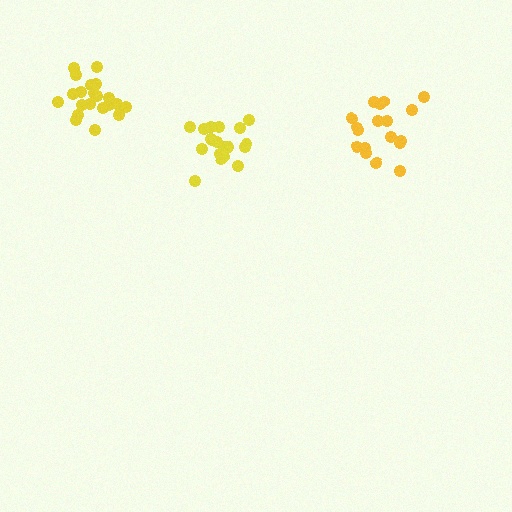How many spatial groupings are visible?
There are 3 spatial groupings.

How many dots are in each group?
Group 1: 18 dots, Group 2: 20 dots, Group 3: 21 dots (59 total).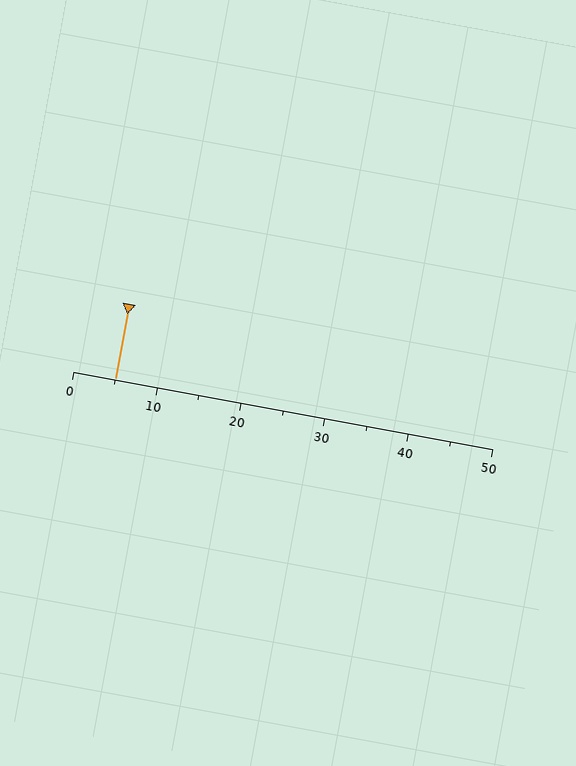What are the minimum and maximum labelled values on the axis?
The axis runs from 0 to 50.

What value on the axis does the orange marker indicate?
The marker indicates approximately 5.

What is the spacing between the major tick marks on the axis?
The major ticks are spaced 10 apart.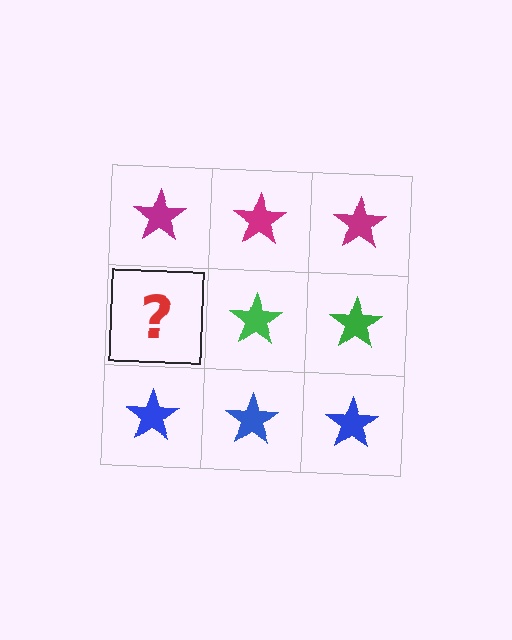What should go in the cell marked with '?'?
The missing cell should contain a green star.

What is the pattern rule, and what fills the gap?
The rule is that each row has a consistent color. The gap should be filled with a green star.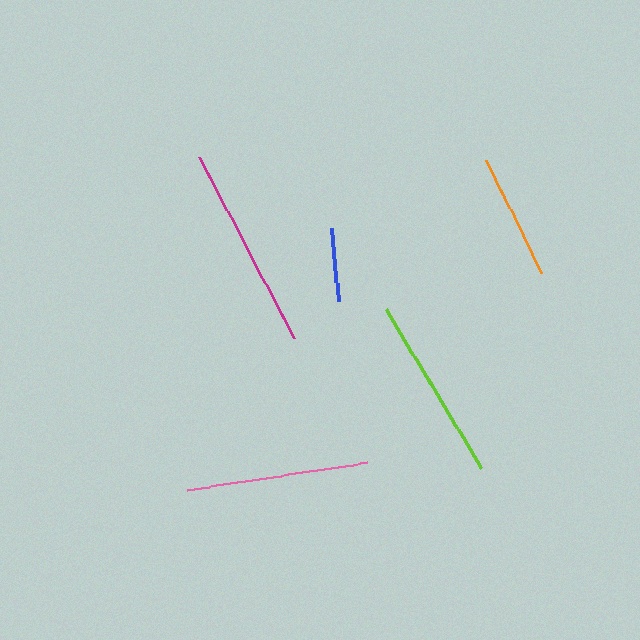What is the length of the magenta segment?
The magenta segment is approximately 205 pixels long.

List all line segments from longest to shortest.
From longest to shortest: magenta, lime, pink, orange, blue.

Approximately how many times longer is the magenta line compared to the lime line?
The magenta line is approximately 1.1 times the length of the lime line.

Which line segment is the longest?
The magenta line is the longest at approximately 205 pixels.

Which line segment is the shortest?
The blue line is the shortest at approximately 73 pixels.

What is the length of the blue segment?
The blue segment is approximately 73 pixels long.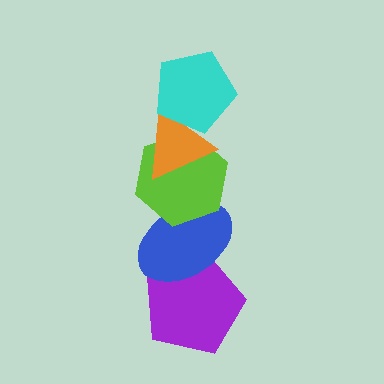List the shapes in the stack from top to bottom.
From top to bottom: the cyan pentagon, the orange triangle, the lime hexagon, the blue ellipse, the purple pentagon.